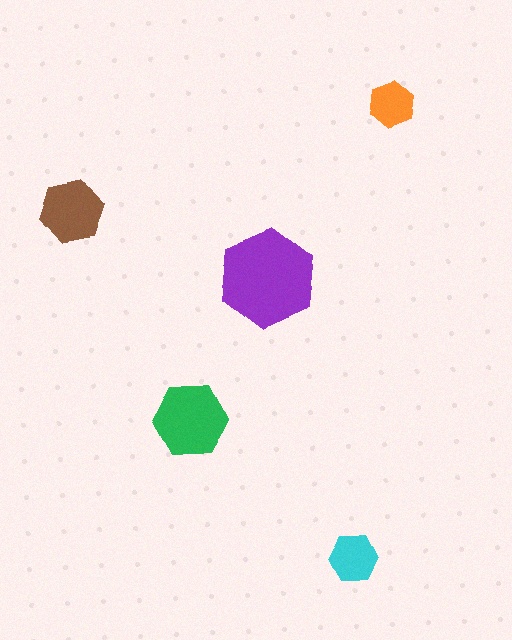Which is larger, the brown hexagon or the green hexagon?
The green one.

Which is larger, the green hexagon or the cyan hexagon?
The green one.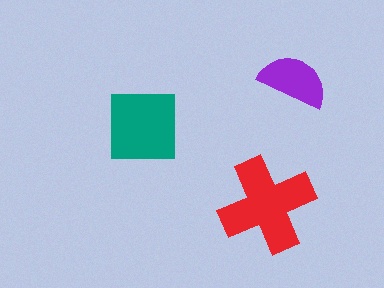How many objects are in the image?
There are 3 objects in the image.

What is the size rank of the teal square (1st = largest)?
2nd.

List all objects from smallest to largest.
The purple semicircle, the teal square, the red cross.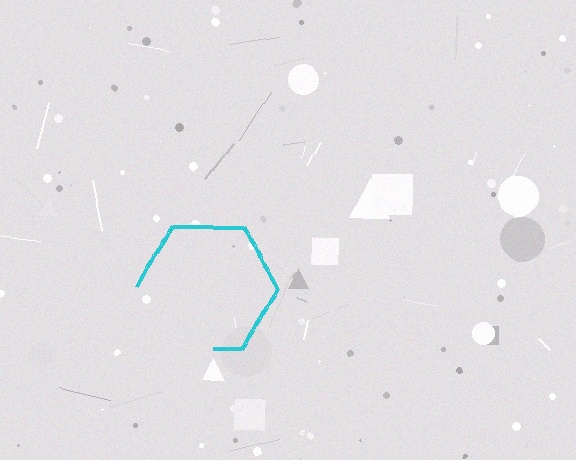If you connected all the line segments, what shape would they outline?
They would outline a hexagon.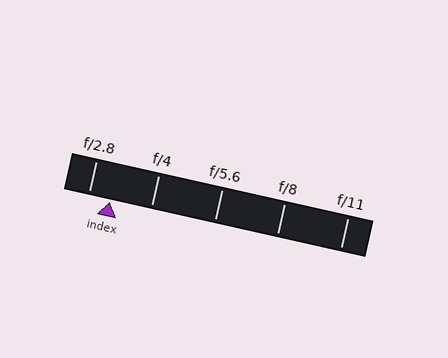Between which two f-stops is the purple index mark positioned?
The index mark is between f/2.8 and f/4.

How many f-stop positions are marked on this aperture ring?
There are 5 f-stop positions marked.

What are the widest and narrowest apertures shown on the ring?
The widest aperture shown is f/2.8 and the narrowest is f/11.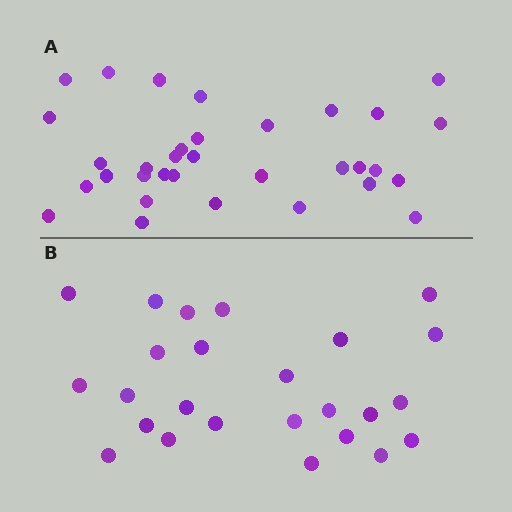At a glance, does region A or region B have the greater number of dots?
Region A (the top region) has more dots.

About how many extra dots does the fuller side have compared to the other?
Region A has roughly 8 or so more dots than region B.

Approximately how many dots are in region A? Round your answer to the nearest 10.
About 30 dots. (The exact count is 33, which rounds to 30.)